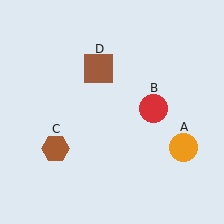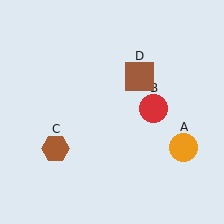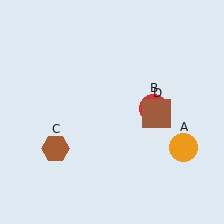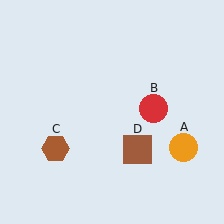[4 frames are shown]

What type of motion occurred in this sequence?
The brown square (object D) rotated clockwise around the center of the scene.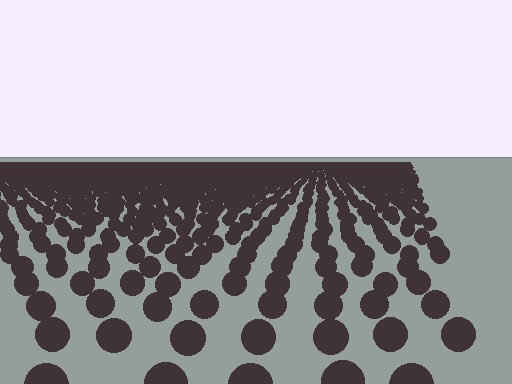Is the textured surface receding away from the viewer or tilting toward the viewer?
The surface is receding away from the viewer. Texture elements get smaller and denser toward the top.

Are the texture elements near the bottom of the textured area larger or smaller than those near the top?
Larger. Near the bottom, elements are closer to the viewer and appear at a bigger on-screen size.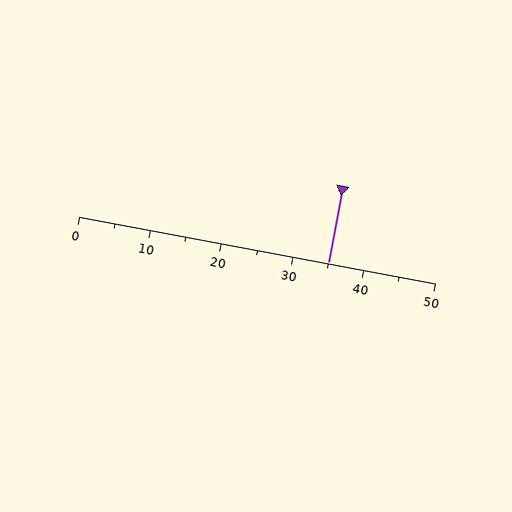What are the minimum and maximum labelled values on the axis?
The axis runs from 0 to 50.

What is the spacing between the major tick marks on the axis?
The major ticks are spaced 10 apart.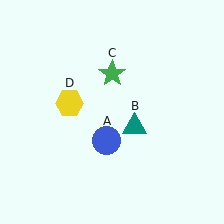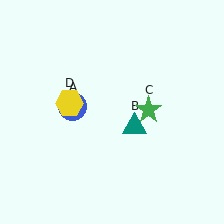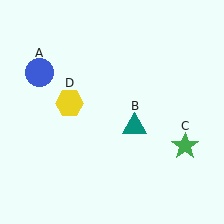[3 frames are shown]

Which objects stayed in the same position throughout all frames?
Teal triangle (object B) and yellow hexagon (object D) remained stationary.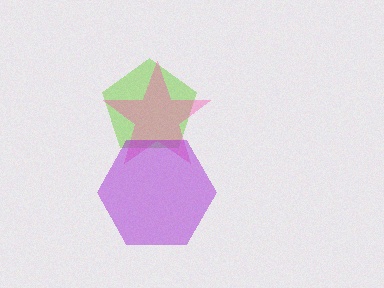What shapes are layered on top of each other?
The layered shapes are: a lime pentagon, a pink star, a purple hexagon.